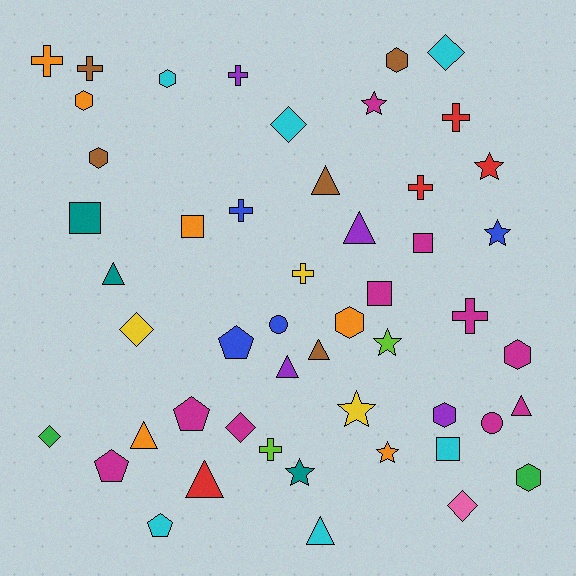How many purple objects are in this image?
There are 4 purple objects.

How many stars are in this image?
There are 7 stars.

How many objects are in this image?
There are 50 objects.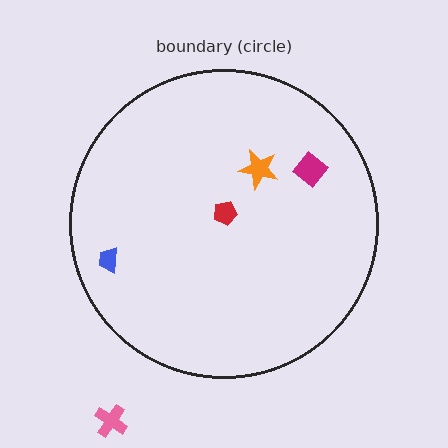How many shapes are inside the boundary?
4 inside, 1 outside.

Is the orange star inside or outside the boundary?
Inside.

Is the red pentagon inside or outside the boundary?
Inside.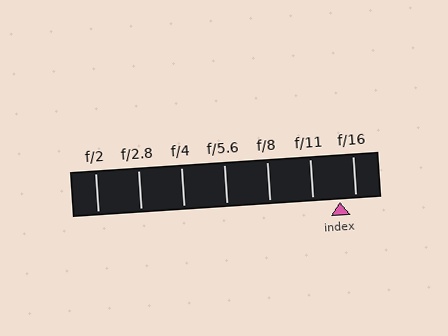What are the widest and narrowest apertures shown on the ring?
The widest aperture shown is f/2 and the narrowest is f/16.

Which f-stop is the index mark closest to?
The index mark is closest to f/16.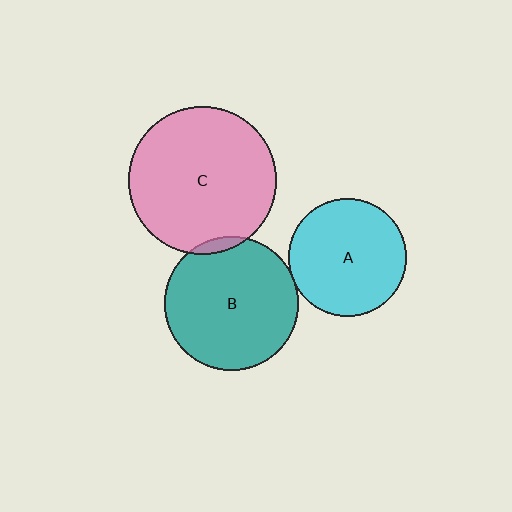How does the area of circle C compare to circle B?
Approximately 1.2 times.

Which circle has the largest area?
Circle C (pink).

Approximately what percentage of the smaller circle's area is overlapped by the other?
Approximately 5%.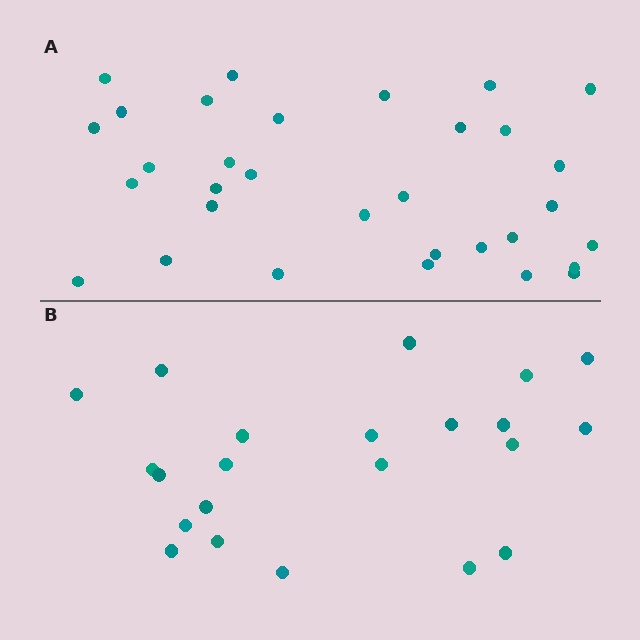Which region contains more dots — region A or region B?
Region A (the top region) has more dots.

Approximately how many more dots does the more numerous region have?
Region A has roughly 10 or so more dots than region B.